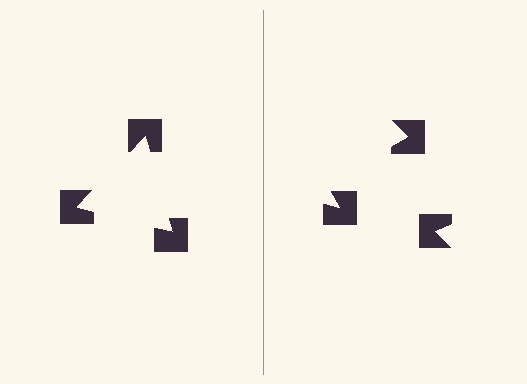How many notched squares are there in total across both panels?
6 — 3 on each side.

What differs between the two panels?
The notched squares are positioned identically on both sides; only the wedge orientations differ. On the left they align to a triangle; on the right they are misaligned.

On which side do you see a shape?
An illusory triangle appears on the left side. On the right side the wedge cuts are rotated, so no coherent shape forms.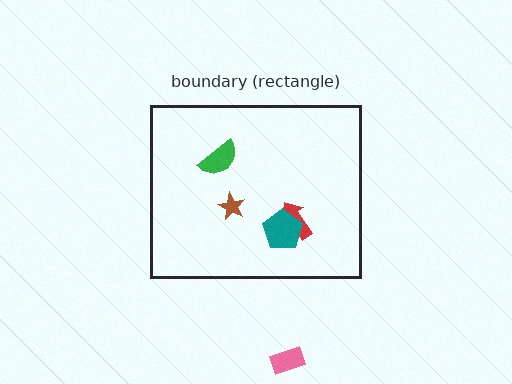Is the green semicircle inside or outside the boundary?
Inside.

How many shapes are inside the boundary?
4 inside, 1 outside.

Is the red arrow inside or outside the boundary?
Inside.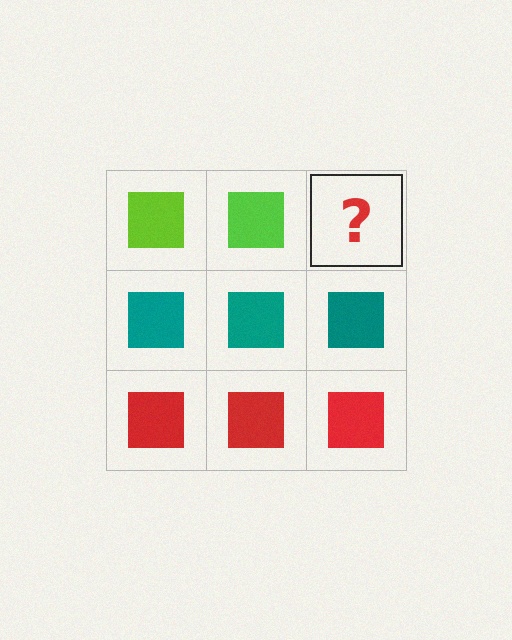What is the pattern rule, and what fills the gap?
The rule is that each row has a consistent color. The gap should be filled with a lime square.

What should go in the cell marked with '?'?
The missing cell should contain a lime square.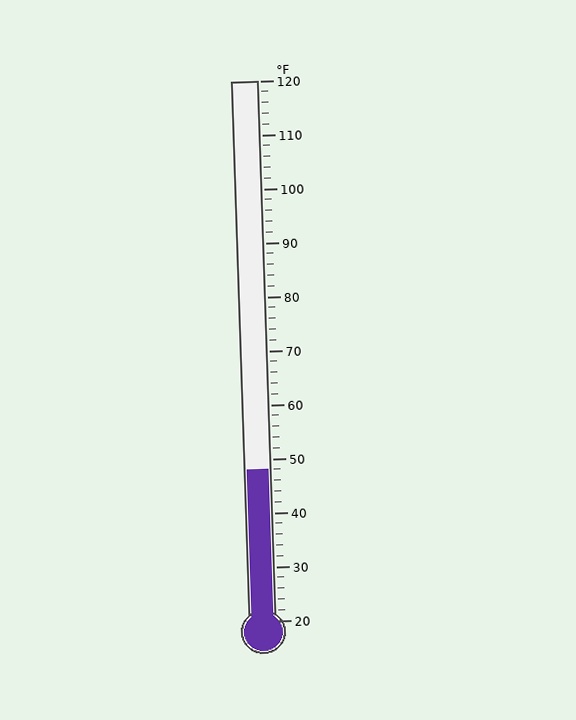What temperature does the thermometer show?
The thermometer shows approximately 48°F.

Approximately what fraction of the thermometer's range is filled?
The thermometer is filled to approximately 30% of its range.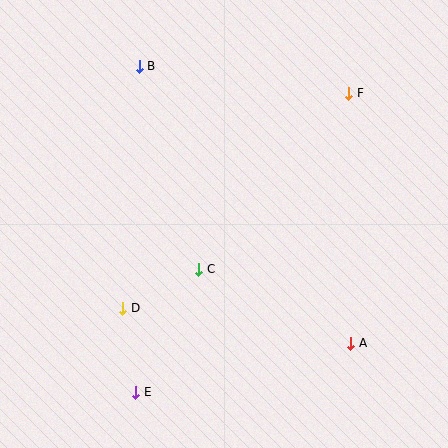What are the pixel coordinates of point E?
Point E is at (136, 392).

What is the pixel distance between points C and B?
The distance between C and B is 212 pixels.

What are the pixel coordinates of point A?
Point A is at (351, 343).